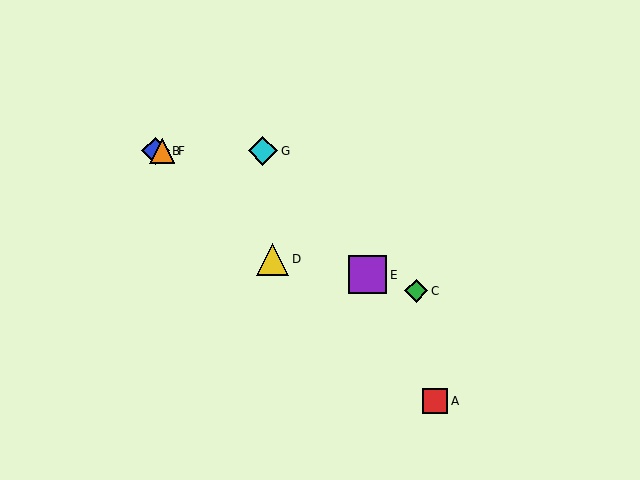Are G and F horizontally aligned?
Yes, both are at y≈151.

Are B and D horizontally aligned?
No, B is at y≈151 and D is at y≈259.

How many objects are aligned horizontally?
3 objects (B, F, G) are aligned horizontally.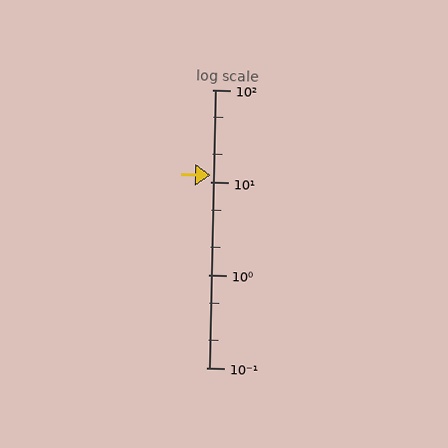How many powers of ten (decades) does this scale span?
The scale spans 3 decades, from 0.1 to 100.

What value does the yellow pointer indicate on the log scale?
The pointer indicates approximately 12.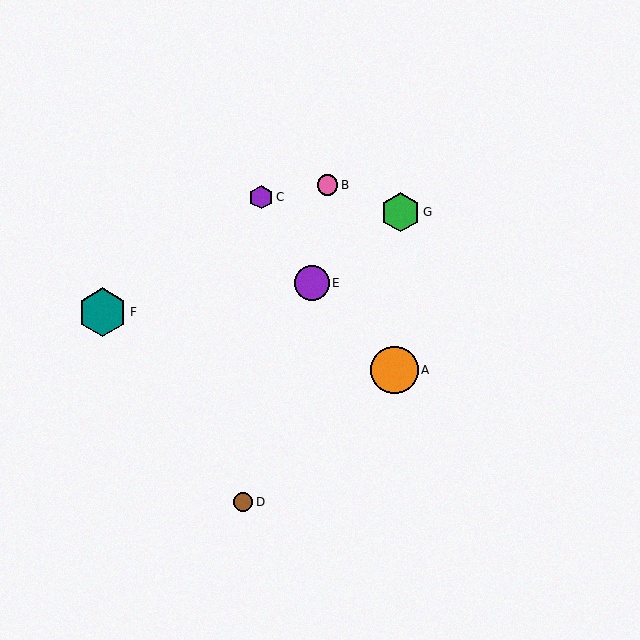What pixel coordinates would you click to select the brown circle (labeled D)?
Click at (243, 502) to select the brown circle D.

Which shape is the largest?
The teal hexagon (labeled F) is the largest.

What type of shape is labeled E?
Shape E is a purple circle.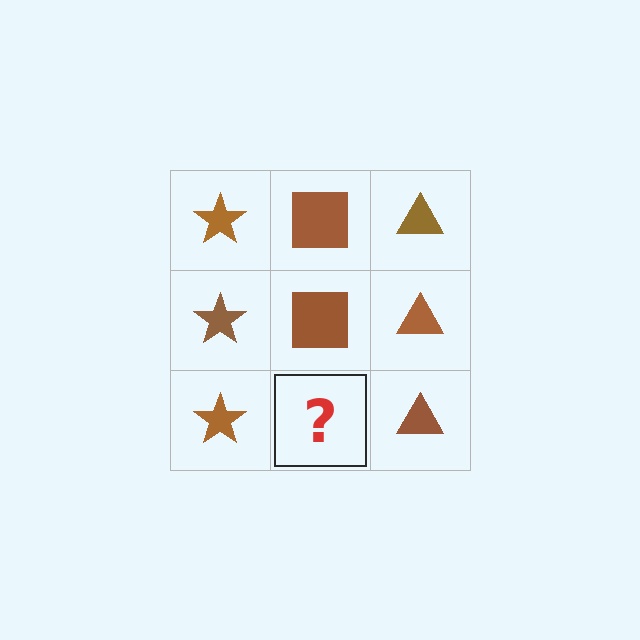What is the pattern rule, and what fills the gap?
The rule is that each column has a consistent shape. The gap should be filled with a brown square.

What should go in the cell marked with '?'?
The missing cell should contain a brown square.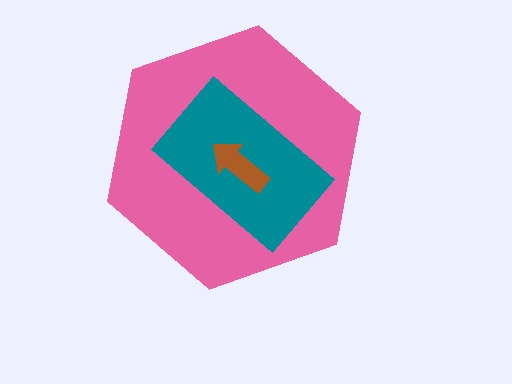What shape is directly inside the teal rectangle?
The brown arrow.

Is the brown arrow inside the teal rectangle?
Yes.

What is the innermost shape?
The brown arrow.